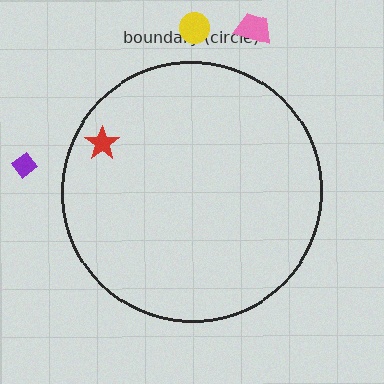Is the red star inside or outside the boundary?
Inside.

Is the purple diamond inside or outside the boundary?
Outside.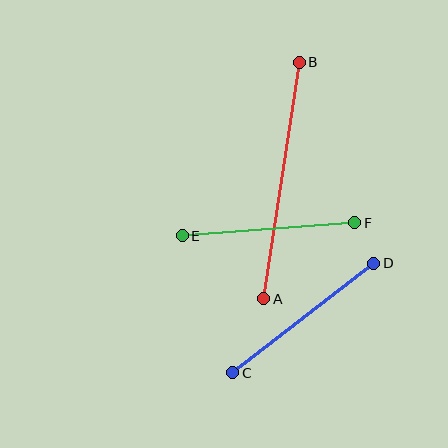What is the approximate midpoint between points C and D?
The midpoint is at approximately (303, 318) pixels.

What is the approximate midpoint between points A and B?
The midpoint is at approximately (282, 180) pixels.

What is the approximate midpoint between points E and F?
The midpoint is at approximately (268, 229) pixels.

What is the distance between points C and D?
The distance is approximately 179 pixels.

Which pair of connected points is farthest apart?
Points A and B are farthest apart.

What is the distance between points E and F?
The distance is approximately 173 pixels.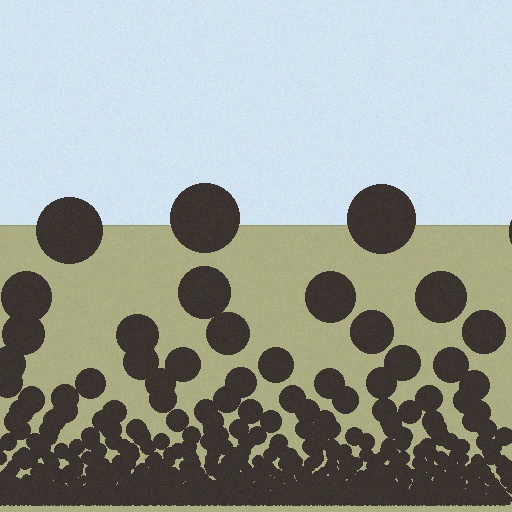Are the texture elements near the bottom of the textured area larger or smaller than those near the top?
Smaller. The gradient is inverted — elements near the bottom are smaller and denser.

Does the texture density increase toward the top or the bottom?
Density increases toward the bottom.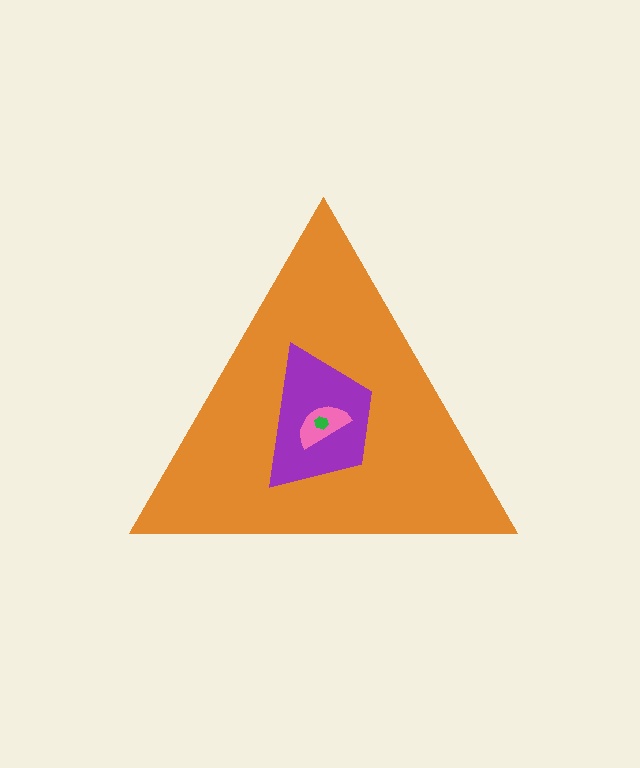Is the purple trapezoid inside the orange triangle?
Yes.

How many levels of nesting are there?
4.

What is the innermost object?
The green hexagon.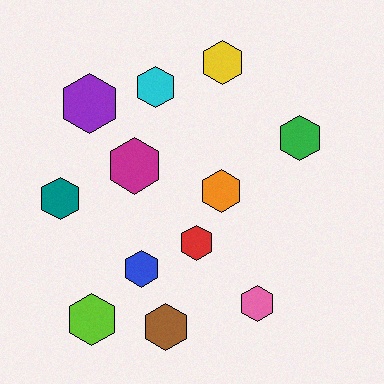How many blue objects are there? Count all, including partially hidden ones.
There is 1 blue object.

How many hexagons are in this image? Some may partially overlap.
There are 12 hexagons.